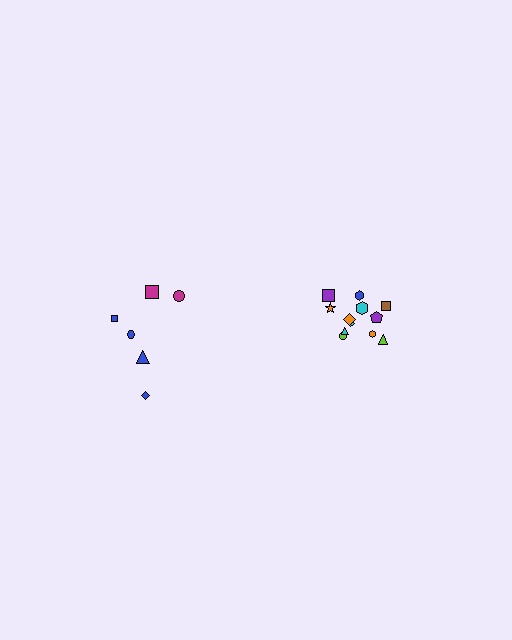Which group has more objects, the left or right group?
The right group.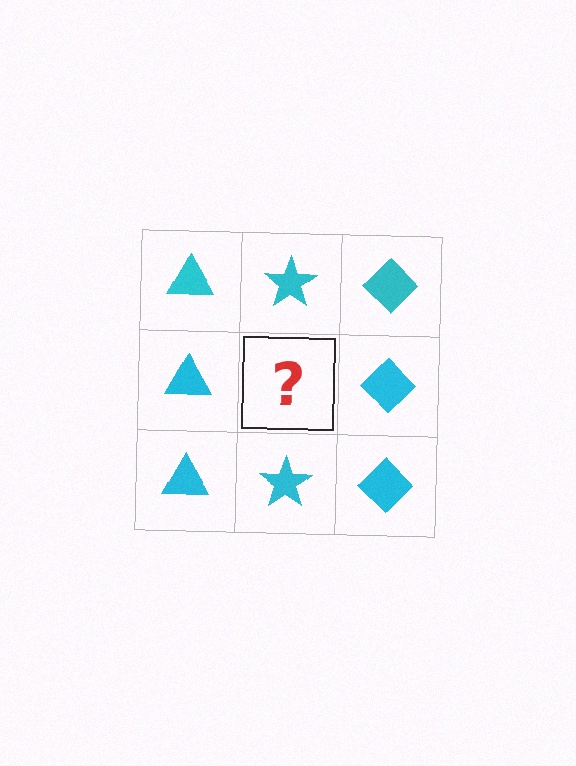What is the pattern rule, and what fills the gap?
The rule is that each column has a consistent shape. The gap should be filled with a cyan star.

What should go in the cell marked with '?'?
The missing cell should contain a cyan star.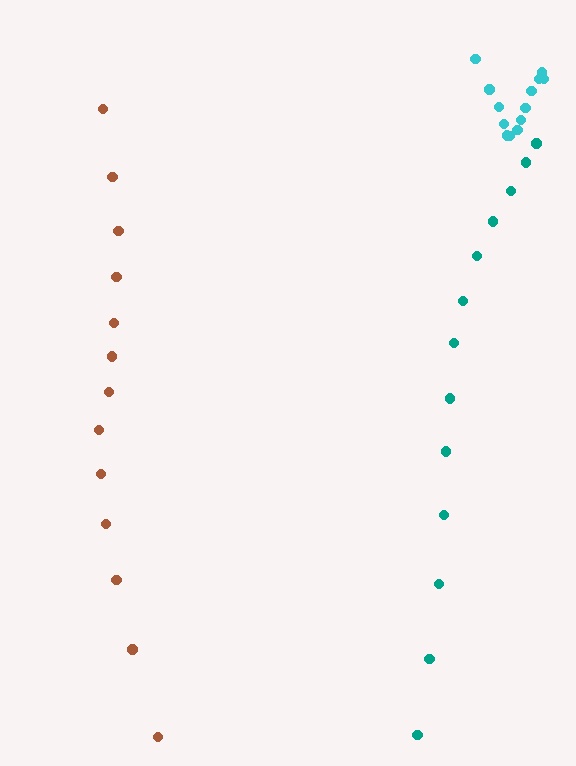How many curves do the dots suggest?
There are 3 distinct paths.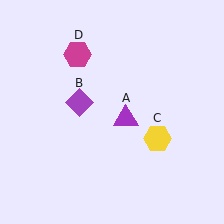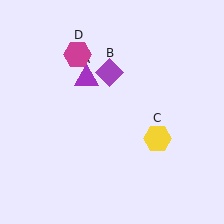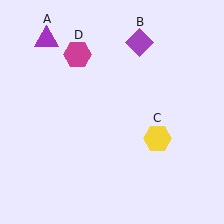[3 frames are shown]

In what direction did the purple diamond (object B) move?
The purple diamond (object B) moved up and to the right.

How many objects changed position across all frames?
2 objects changed position: purple triangle (object A), purple diamond (object B).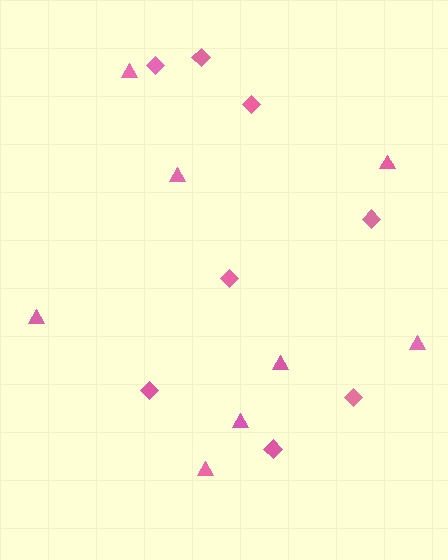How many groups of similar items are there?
There are 2 groups: one group of triangles (8) and one group of diamonds (8).